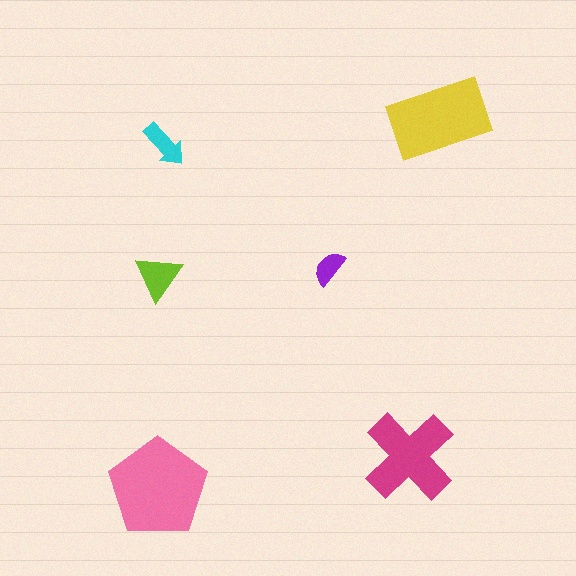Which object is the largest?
The pink pentagon.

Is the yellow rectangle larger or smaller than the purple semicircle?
Larger.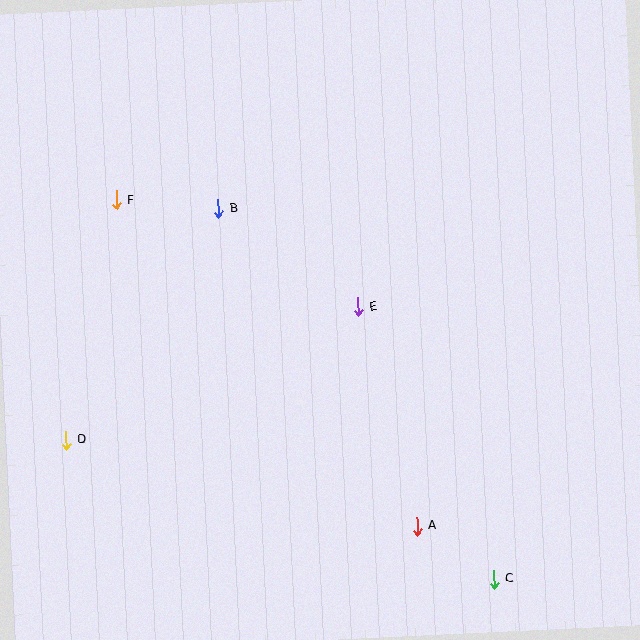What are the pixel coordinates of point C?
Point C is at (494, 579).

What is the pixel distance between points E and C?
The distance between E and C is 304 pixels.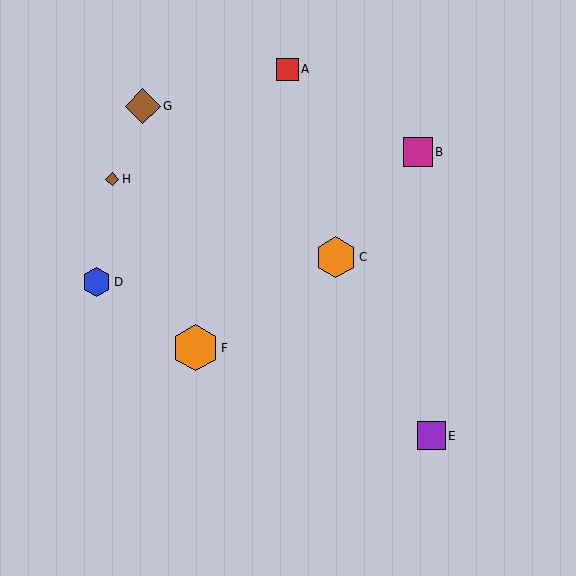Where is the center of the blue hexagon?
The center of the blue hexagon is at (97, 282).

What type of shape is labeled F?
Shape F is an orange hexagon.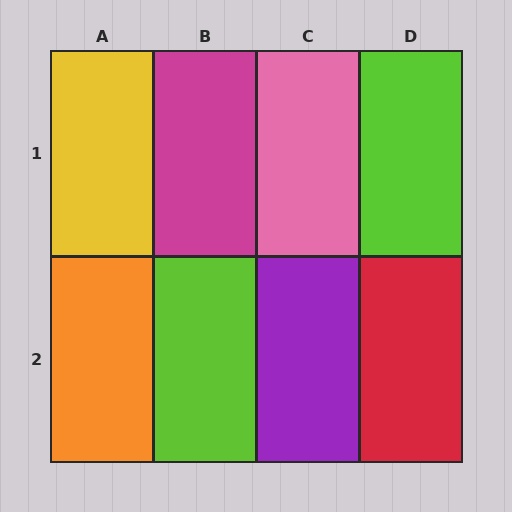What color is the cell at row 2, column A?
Orange.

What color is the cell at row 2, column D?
Red.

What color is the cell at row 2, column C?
Purple.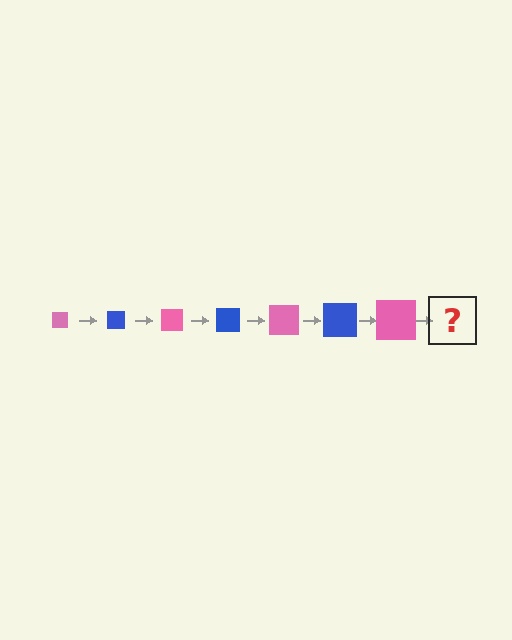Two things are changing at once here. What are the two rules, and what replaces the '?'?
The two rules are that the square grows larger each step and the color cycles through pink and blue. The '?' should be a blue square, larger than the previous one.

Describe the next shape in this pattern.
It should be a blue square, larger than the previous one.